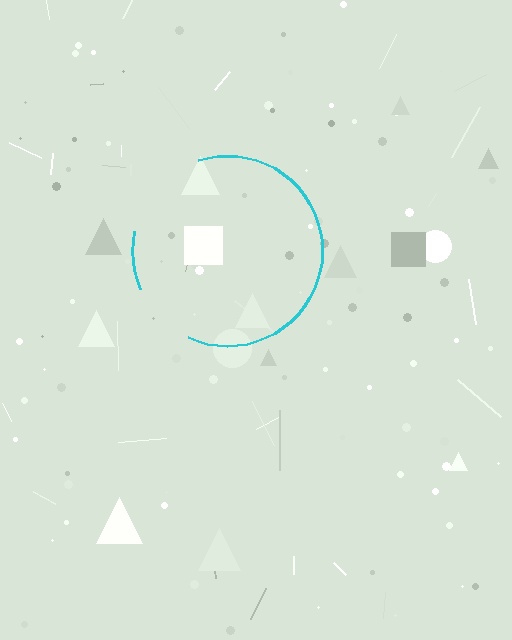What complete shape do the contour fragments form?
The contour fragments form a circle.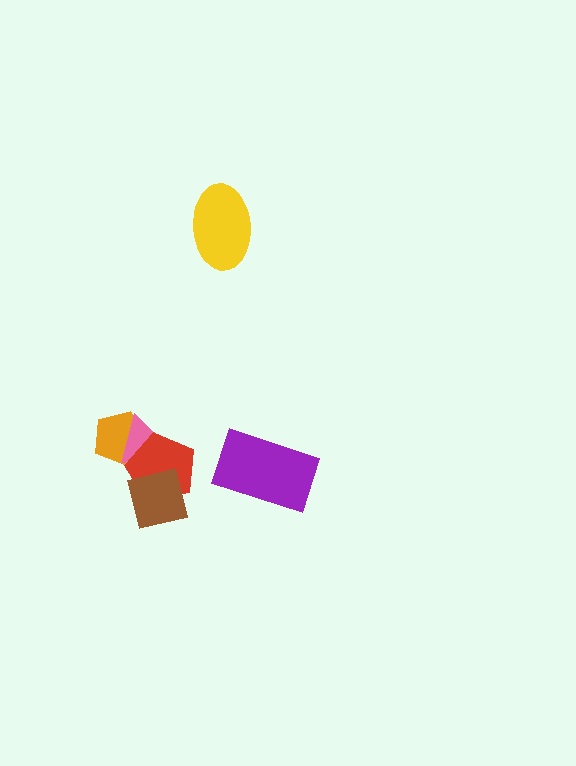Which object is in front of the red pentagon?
The brown square is in front of the red pentagon.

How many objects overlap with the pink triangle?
3 objects overlap with the pink triangle.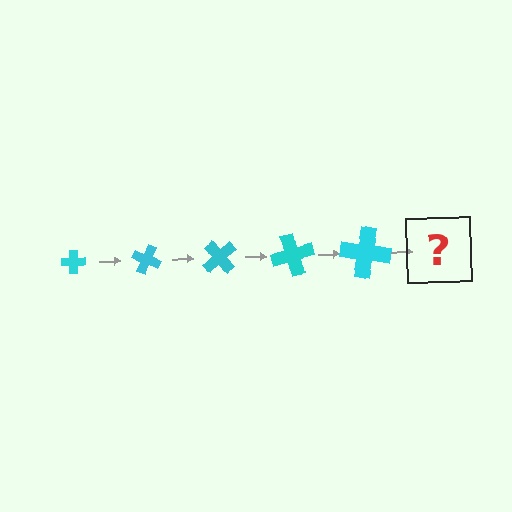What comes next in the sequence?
The next element should be a cross, larger than the previous one and rotated 125 degrees from the start.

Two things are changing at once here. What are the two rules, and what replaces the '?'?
The two rules are that the cross grows larger each step and it rotates 25 degrees each step. The '?' should be a cross, larger than the previous one and rotated 125 degrees from the start.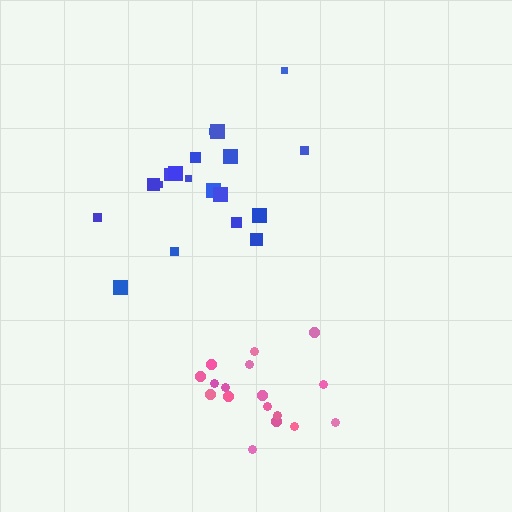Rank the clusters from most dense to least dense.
pink, blue.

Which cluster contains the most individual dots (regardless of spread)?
Blue (19).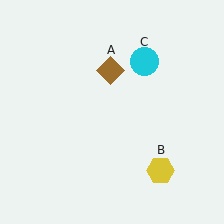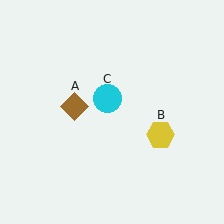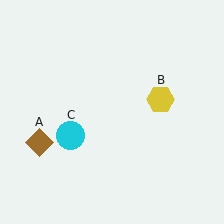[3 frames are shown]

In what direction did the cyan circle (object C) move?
The cyan circle (object C) moved down and to the left.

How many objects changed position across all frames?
3 objects changed position: brown diamond (object A), yellow hexagon (object B), cyan circle (object C).